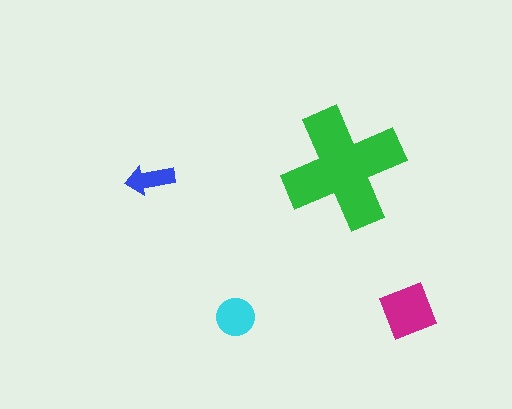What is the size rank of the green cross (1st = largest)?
1st.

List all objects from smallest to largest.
The blue arrow, the cyan circle, the magenta diamond, the green cross.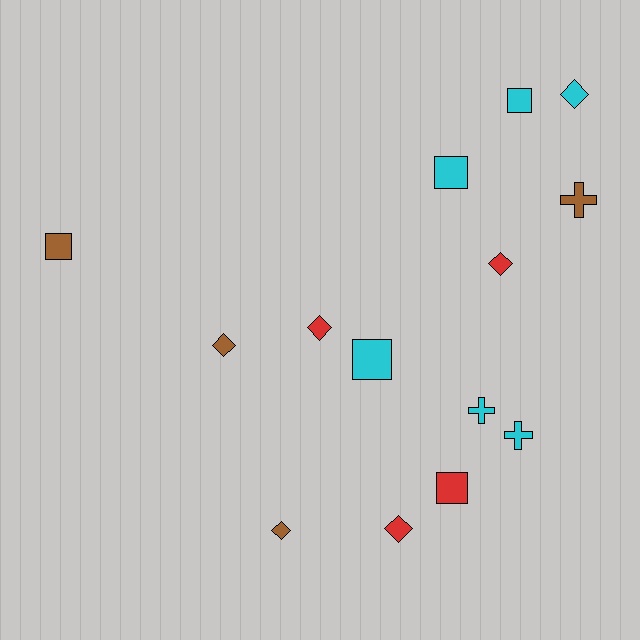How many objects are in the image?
There are 14 objects.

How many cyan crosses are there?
There are 2 cyan crosses.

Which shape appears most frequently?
Diamond, with 6 objects.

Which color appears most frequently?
Cyan, with 6 objects.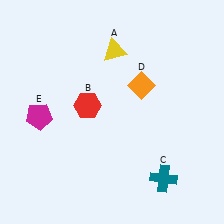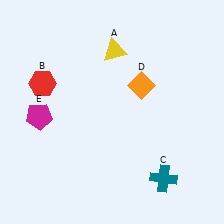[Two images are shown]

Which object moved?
The red hexagon (B) moved left.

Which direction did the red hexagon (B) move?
The red hexagon (B) moved left.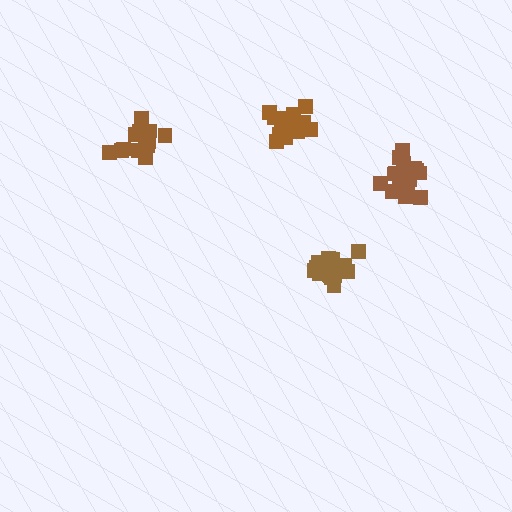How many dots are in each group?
Group 1: 15 dots, Group 2: 18 dots, Group 3: 18 dots, Group 4: 21 dots (72 total).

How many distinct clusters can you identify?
There are 4 distinct clusters.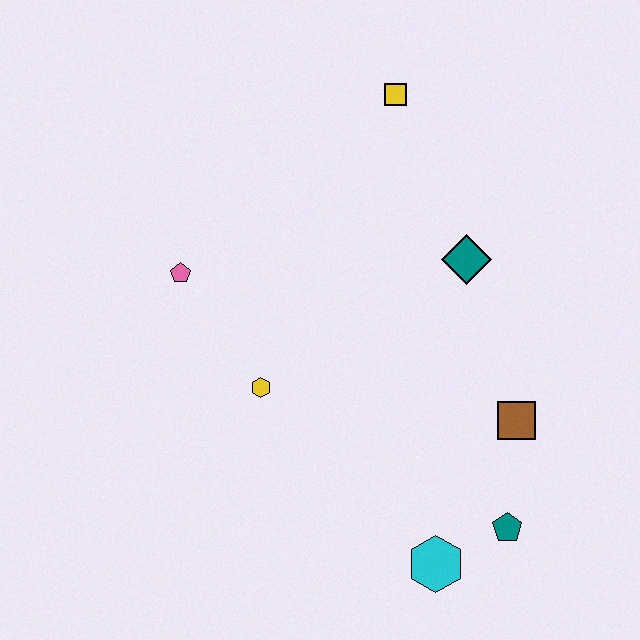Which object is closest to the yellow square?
The teal diamond is closest to the yellow square.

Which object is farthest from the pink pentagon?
The teal pentagon is farthest from the pink pentagon.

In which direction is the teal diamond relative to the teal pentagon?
The teal diamond is above the teal pentagon.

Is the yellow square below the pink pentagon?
No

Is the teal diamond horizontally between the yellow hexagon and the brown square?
Yes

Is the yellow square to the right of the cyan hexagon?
No